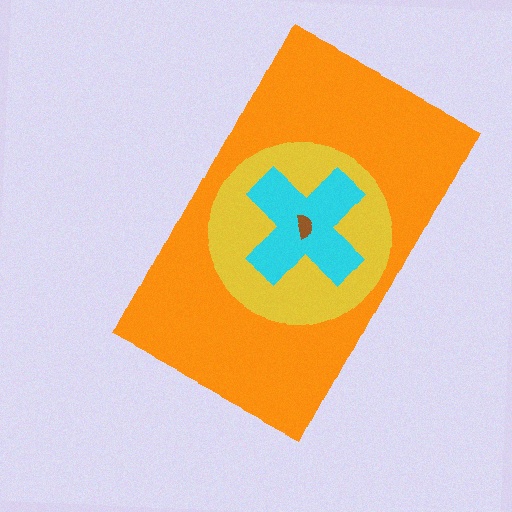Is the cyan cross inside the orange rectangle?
Yes.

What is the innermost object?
The brown semicircle.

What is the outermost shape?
The orange rectangle.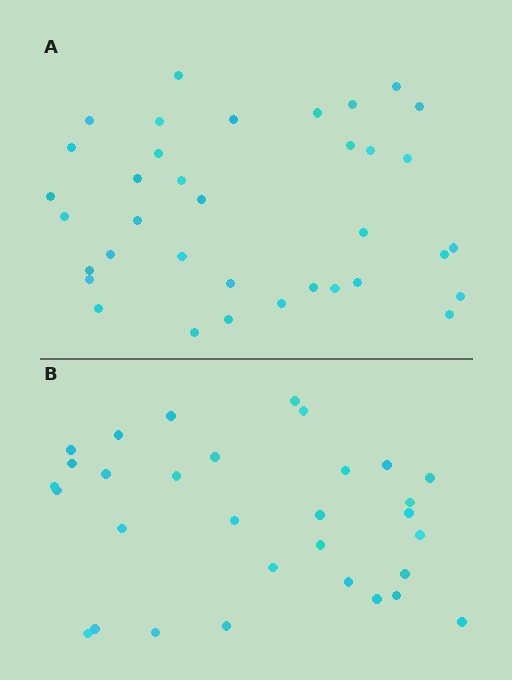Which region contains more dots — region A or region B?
Region A (the top region) has more dots.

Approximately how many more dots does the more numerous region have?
Region A has about 5 more dots than region B.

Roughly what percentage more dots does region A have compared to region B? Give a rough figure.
About 15% more.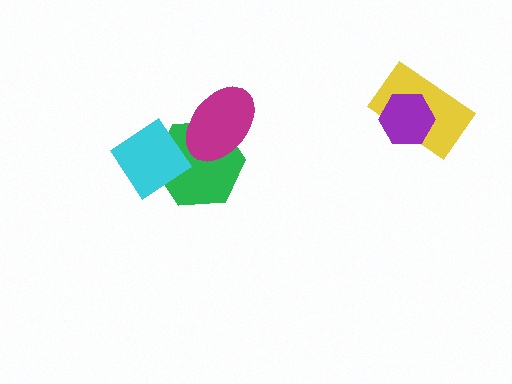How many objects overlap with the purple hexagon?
1 object overlaps with the purple hexagon.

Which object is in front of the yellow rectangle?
The purple hexagon is in front of the yellow rectangle.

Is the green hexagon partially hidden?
Yes, it is partially covered by another shape.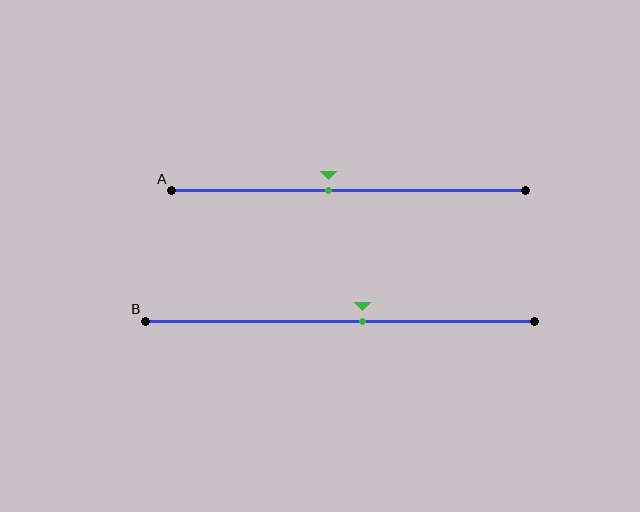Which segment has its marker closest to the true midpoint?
Segment B has its marker closest to the true midpoint.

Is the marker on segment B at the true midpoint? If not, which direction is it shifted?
No, the marker on segment B is shifted to the right by about 6% of the segment length.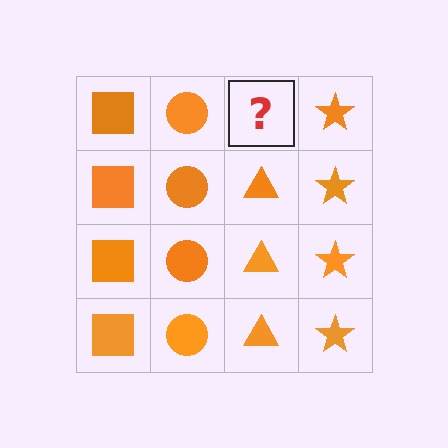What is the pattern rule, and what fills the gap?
The rule is that each column has a consistent shape. The gap should be filled with an orange triangle.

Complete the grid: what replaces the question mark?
The question mark should be replaced with an orange triangle.